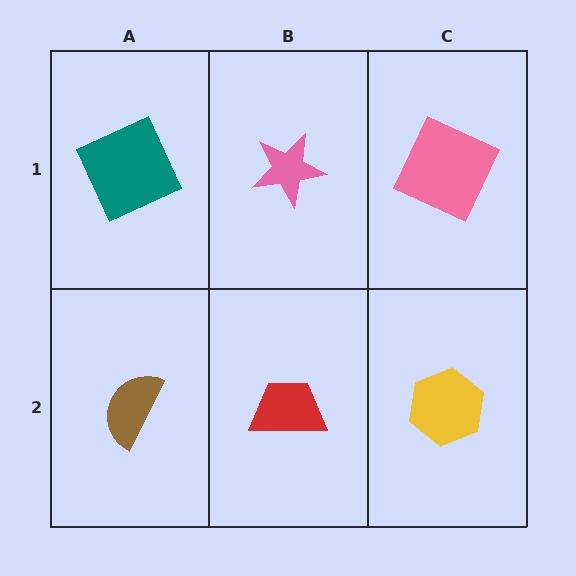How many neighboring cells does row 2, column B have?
3.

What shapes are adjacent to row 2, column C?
A pink square (row 1, column C), a red trapezoid (row 2, column B).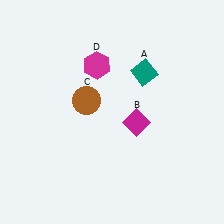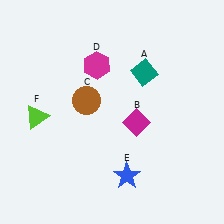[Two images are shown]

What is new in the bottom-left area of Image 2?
A lime triangle (F) was added in the bottom-left area of Image 2.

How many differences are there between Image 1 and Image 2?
There are 2 differences between the two images.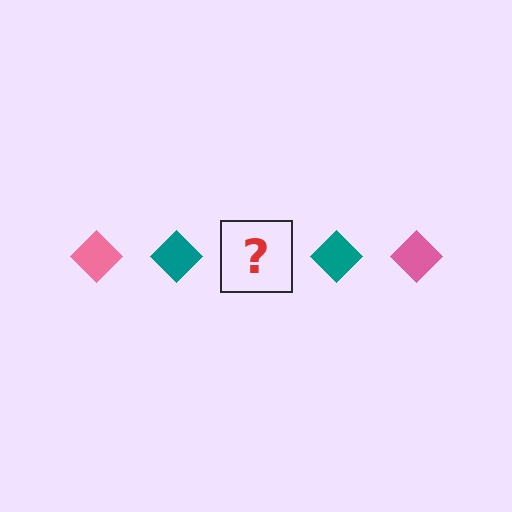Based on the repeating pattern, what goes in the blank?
The blank should be a pink diamond.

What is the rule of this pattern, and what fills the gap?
The rule is that the pattern cycles through pink, teal diamonds. The gap should be filled with a pink diamond.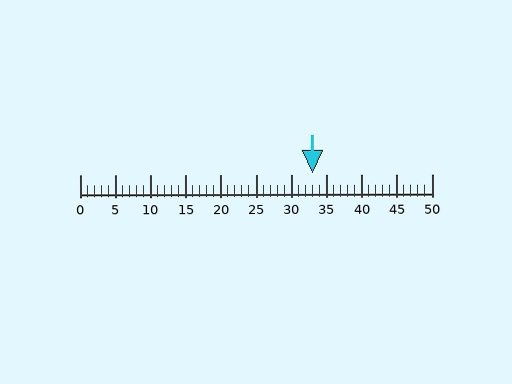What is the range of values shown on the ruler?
The ruler shows values from 0 to 50.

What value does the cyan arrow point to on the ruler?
The cyan arrow points to approximately 33.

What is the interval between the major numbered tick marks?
The major tick marks are spaced 5 units apart.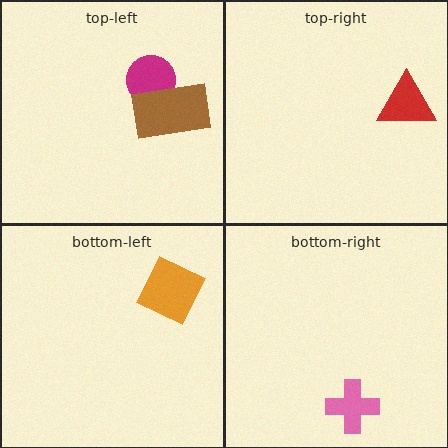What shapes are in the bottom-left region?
The orange diamond.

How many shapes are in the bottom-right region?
1.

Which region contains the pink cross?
The bottom-right region.